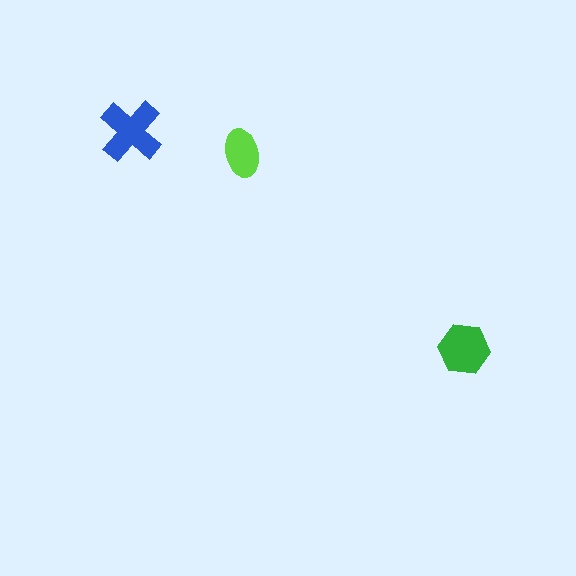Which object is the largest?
The blue cross.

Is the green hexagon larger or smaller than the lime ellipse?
Larger.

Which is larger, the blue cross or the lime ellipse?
The blue cross.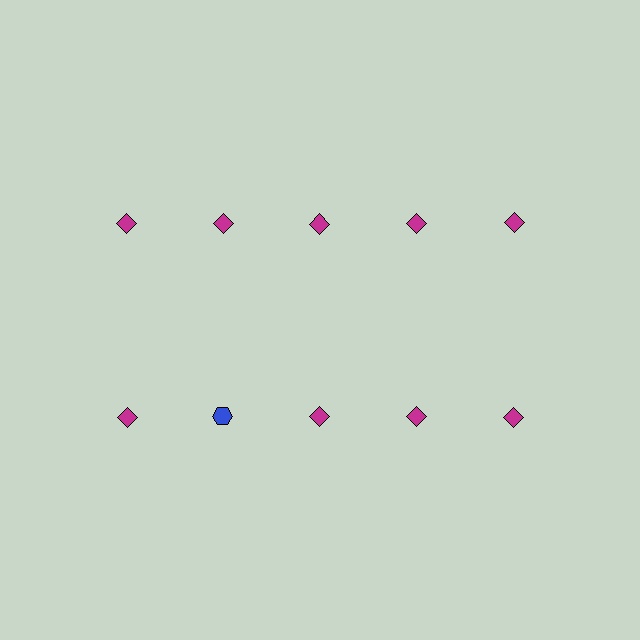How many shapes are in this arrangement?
There are 10 shapes arranged in a grid pattern.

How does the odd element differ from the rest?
It differs in both color (blue instead of magenta) and shape (hexagon instead of diamond).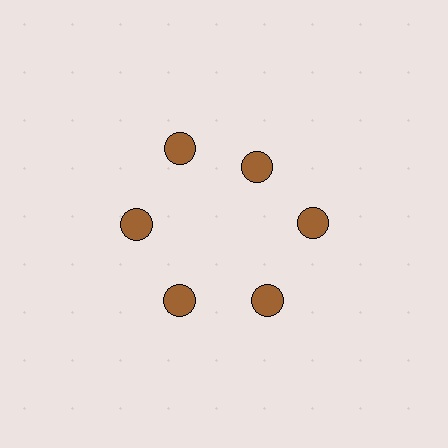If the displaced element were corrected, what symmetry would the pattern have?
It would have 6-fold rotational symmetry — the pattern would map onto itself every 60 degrees.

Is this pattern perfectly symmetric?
No. The 6 brown circles are arranged in a ring, but one element near the 1 o'clock position is pulled inward toward the center, breaking the 6-fold rotational symmetry.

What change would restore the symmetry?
The symmetry would be restored by moving it outward, back onto the ring so that all 6 circles sit at equal angles and equal distance from the center.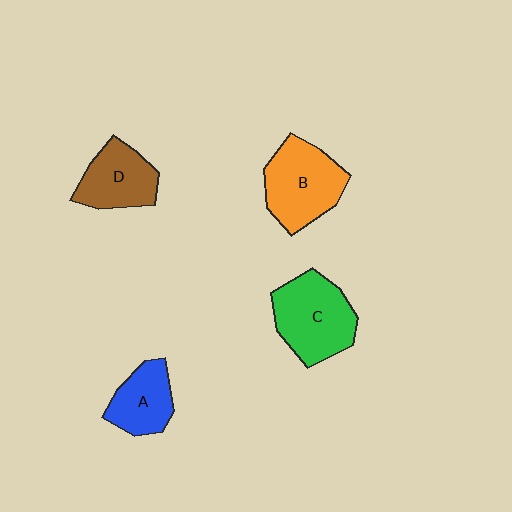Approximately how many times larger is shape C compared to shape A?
Approximately 1.5 times.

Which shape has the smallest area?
Shape A (blue).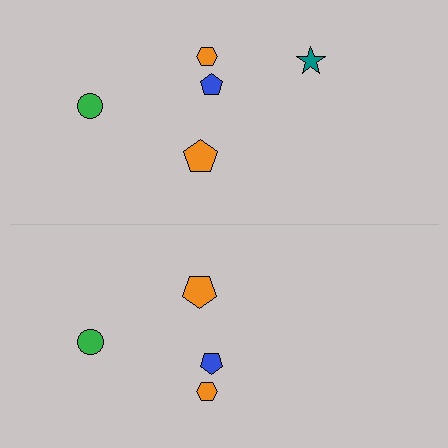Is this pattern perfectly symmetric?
No, the pattern is not perfectly symmetric. A teal star is missing from the bottom side.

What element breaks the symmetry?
A teal star is missing from the bottom side.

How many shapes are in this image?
There are 9 shapes in this image.